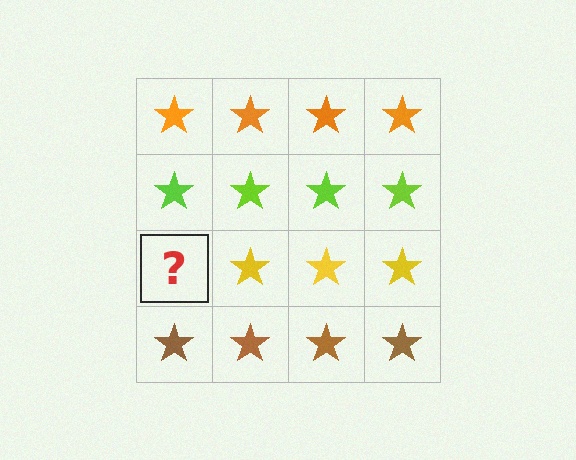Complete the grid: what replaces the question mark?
The question mark should be replaced with a yellow star.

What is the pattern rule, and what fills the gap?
The rule is that each row has a consistent color. The gap should be filled with a yellow star.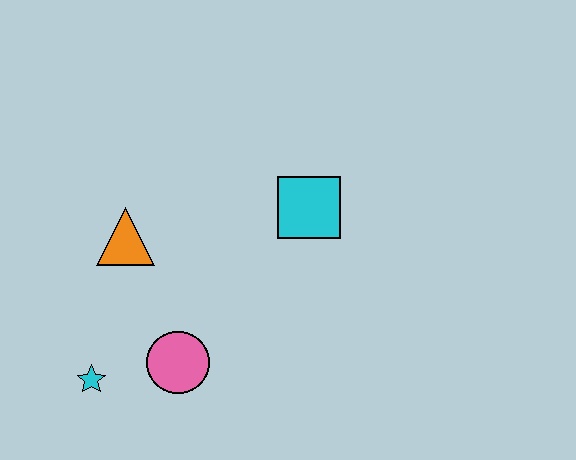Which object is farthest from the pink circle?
The cyan square is farthest from the pink circle.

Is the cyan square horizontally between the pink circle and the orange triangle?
No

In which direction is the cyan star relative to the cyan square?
The cyan star is to the left of the cyan square.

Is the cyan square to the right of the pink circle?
Yes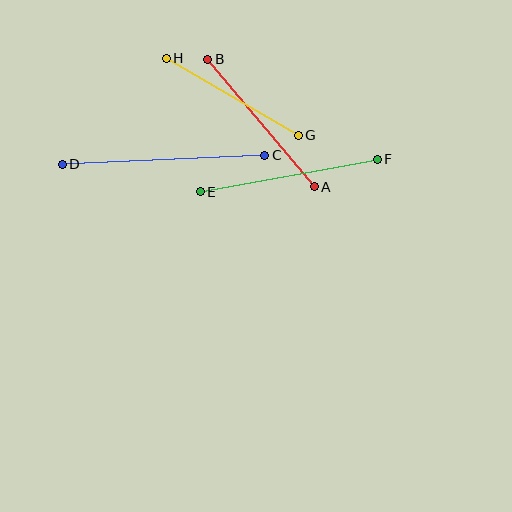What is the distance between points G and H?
The distance is approximately 153 pixels.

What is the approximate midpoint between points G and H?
The midpoint is at approximately (232, 97) pixels.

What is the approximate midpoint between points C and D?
The midpoint is at approximately (163, 160) pixels.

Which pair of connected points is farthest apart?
Points C and D are farthest apart.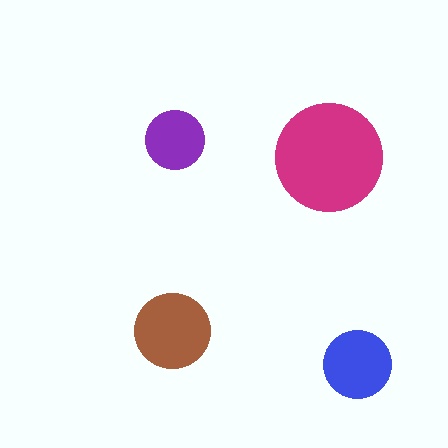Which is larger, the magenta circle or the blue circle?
The magenta one.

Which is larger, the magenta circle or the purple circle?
The magenta one.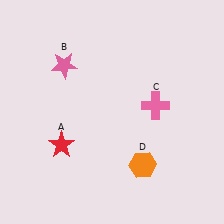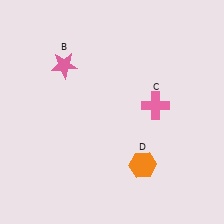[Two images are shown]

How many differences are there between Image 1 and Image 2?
There is 1 difference between the two images.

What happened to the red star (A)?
The red star (A) was removed in Image 2. It was in the bottom-left area of Image 1.